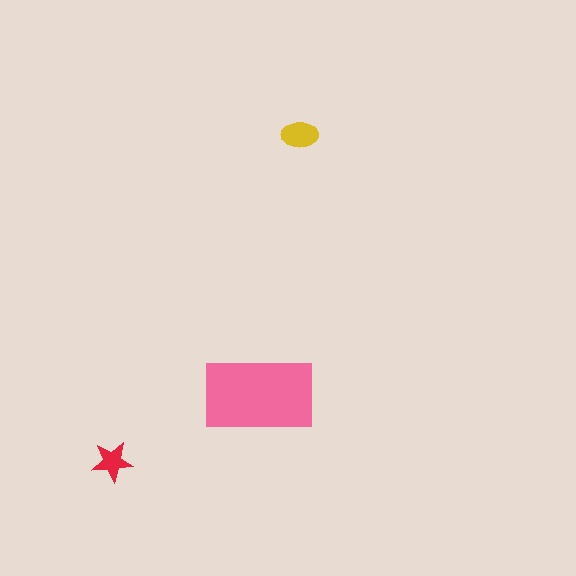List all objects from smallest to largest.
The red star, the yellow ellipse, the pink rectangle.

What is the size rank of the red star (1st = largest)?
3rd.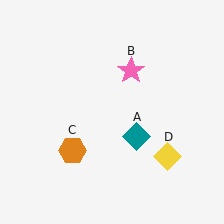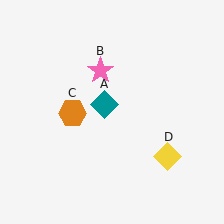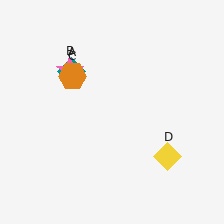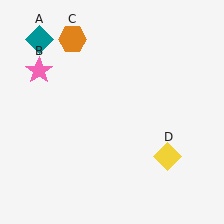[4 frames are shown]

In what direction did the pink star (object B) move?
The pink star (object B) moved left.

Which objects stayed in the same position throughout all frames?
Yellow diamond (object D) remained stationary.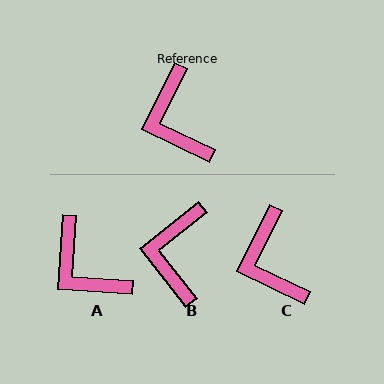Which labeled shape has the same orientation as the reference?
C.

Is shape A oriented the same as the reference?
No, it is off by about 22 degrees.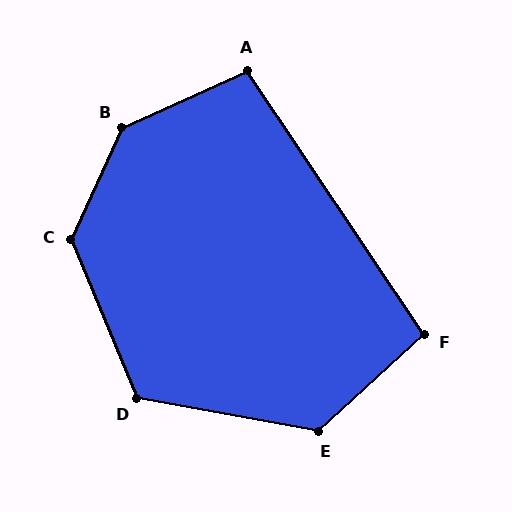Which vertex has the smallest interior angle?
F, at approximately 98 degrees.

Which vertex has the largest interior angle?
B, at approximately 139 degrees.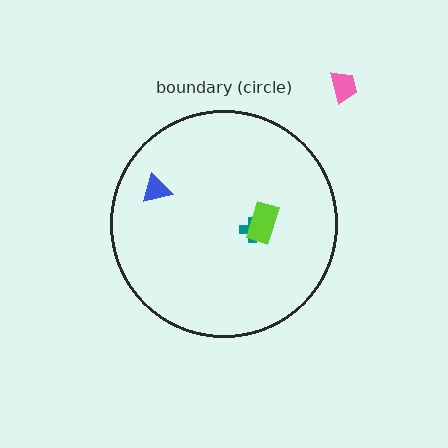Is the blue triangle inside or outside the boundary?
Inside.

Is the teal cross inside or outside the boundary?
Inside.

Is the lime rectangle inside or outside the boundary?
Inside.